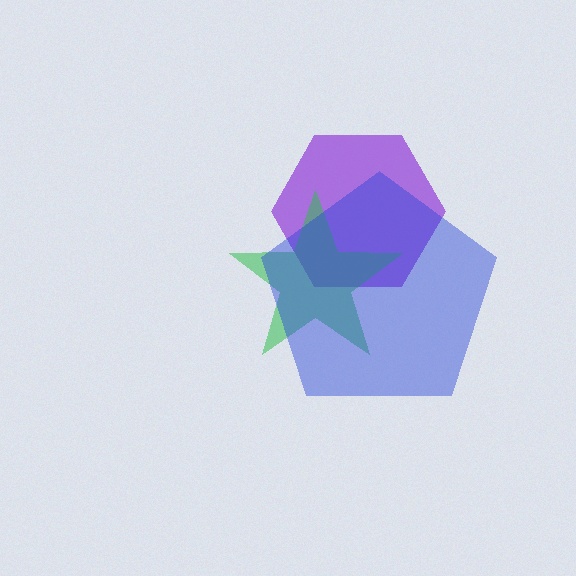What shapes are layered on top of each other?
The layered shapes are: a purple hexagon, a green star, a blue pentagon.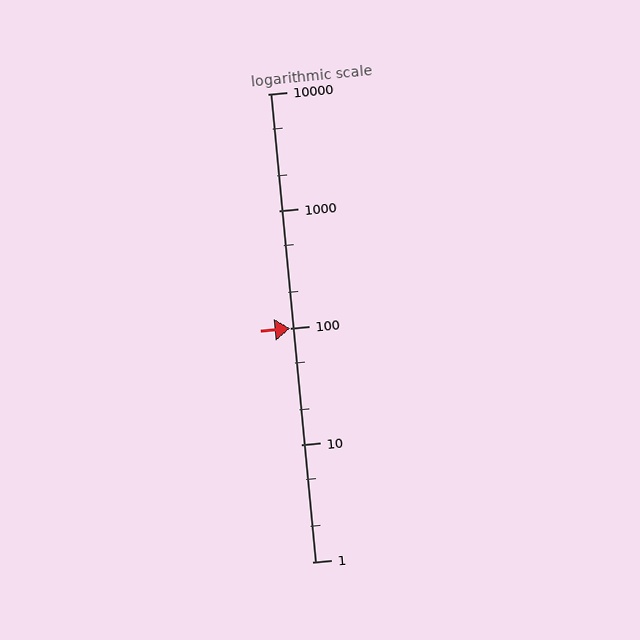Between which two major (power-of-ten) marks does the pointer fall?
The pointer is between 10 and 100.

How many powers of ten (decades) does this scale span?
The scale spans 4 decades, from 1 to 10000.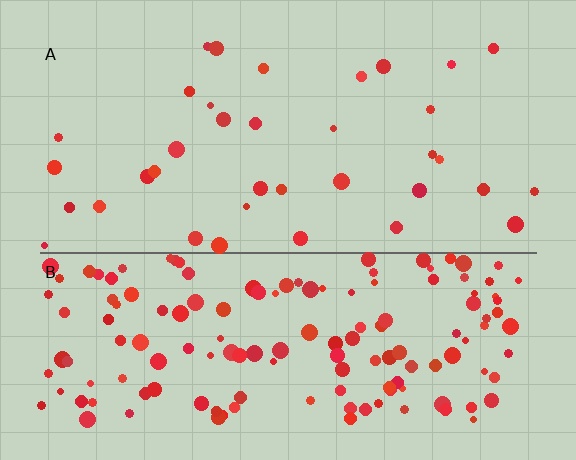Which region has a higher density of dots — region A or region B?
B (the bottom).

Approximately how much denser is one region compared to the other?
Approximately 4.2× — region B over region A.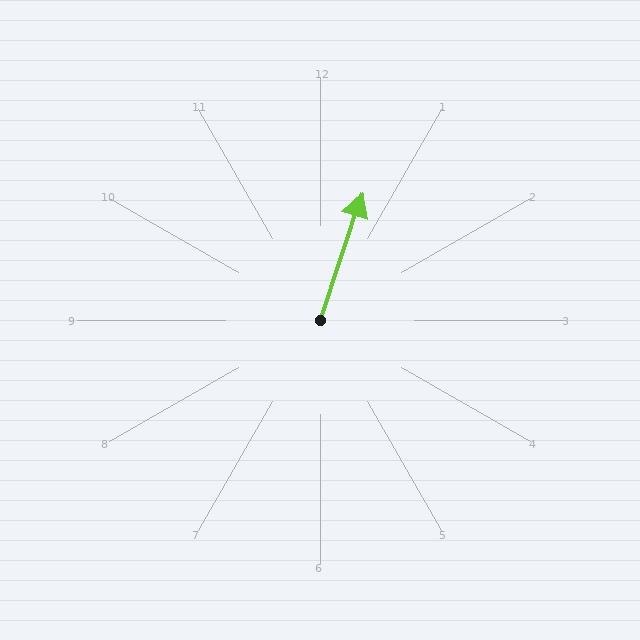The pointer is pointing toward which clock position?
Roughly 1 o'clock.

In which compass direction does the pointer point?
North.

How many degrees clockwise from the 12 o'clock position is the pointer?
Approximately 18 degrees.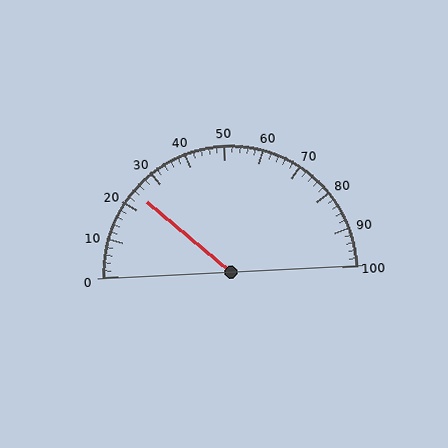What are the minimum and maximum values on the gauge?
The gauge ranges from 0 to 100.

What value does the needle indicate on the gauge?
The needle indicates approximately 24.